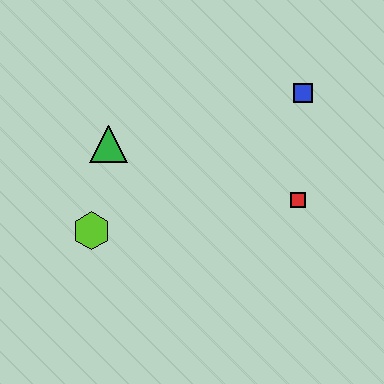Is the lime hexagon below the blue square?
Yes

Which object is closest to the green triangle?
The lime hexagon is closest to the green triangle.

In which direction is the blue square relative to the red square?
The blue square is above the red square.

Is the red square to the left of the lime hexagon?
No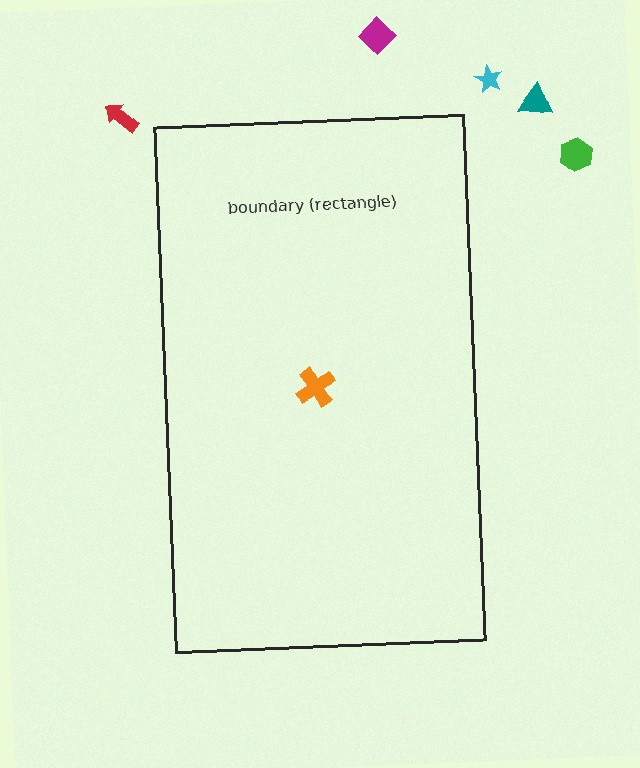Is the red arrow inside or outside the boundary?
Outside.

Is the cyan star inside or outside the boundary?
Outside.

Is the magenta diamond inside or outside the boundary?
Outside.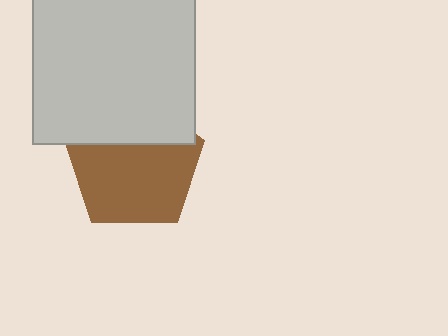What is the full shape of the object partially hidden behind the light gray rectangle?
The partially hidden object is a brown pentagon.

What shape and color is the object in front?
The object in front is a light gray rectangle.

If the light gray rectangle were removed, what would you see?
You would see the complete brown pentagon.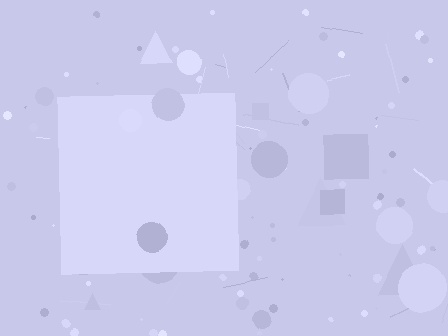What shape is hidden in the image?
A square is hidden in the image.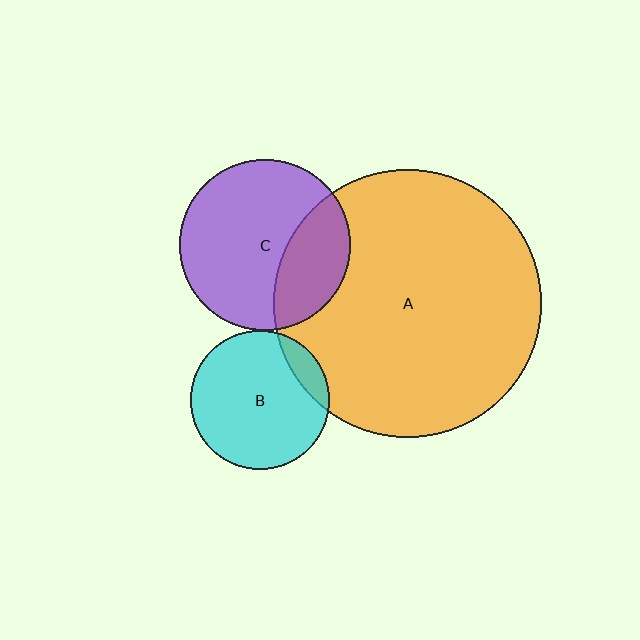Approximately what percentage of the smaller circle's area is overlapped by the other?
Approximately 30%.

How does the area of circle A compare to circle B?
Approximately 3.7 times.